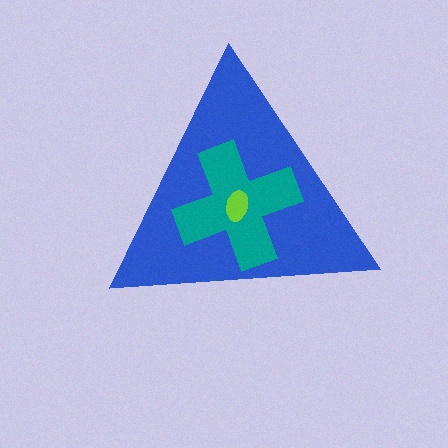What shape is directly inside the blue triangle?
The teal cross.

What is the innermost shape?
The lime ellipse.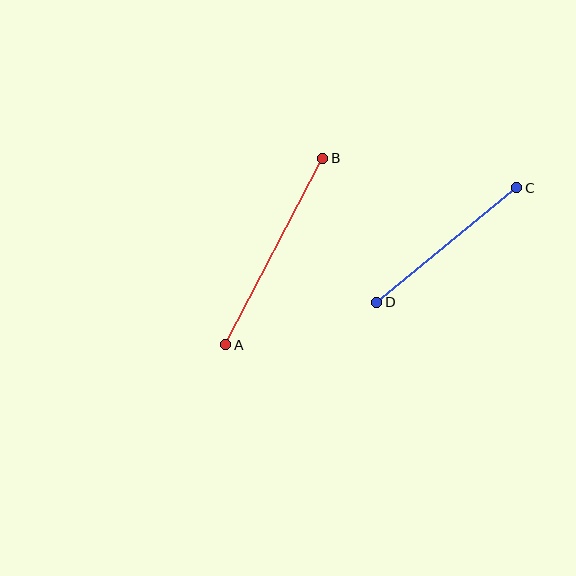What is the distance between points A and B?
The distance is approximately 210 pixels.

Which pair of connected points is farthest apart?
Points A and B are farthest apart.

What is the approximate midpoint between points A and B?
The midpoint is at approximately (274, 252) pixels.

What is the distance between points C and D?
The distance is approximately 181 pixels.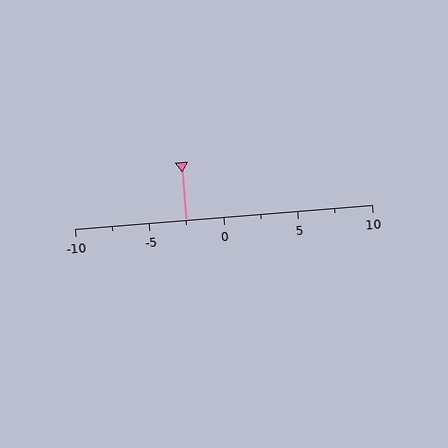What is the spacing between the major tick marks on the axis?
The major ticks are spaced 5 apart.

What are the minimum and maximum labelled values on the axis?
The axis runs from -10 to 10.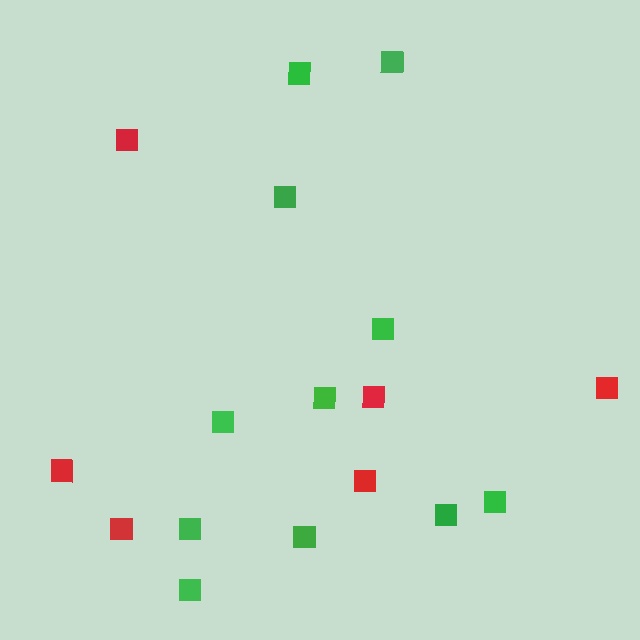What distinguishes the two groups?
There are 2 groups: one group of red squares (6) and one group of green squares (11).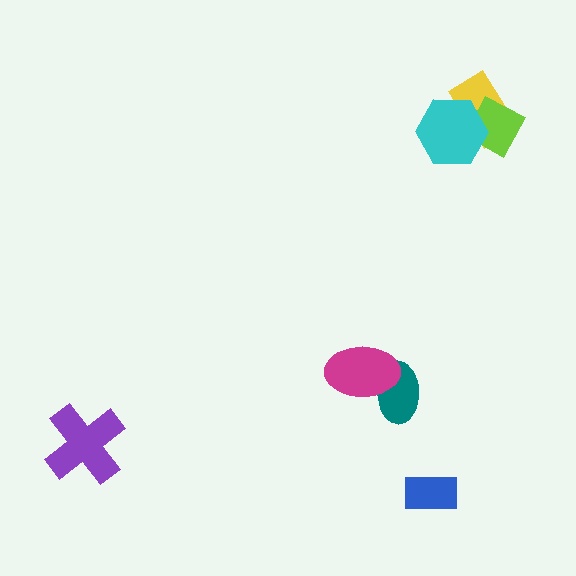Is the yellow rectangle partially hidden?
Yes, it is partially covered by another shape.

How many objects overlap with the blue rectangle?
0 objects overlap with the blue rectangle.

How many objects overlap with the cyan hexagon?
2 objects overlap with the cyan hexagon.